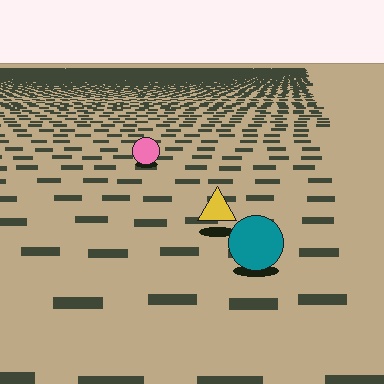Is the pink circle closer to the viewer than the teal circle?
No. The teal circle is closer — you can tell from the texture gradient: the ground texture is coarser near it.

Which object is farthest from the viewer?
The pink circle is farthest from the viewer. It appears smaller and the ground texture around it is denser.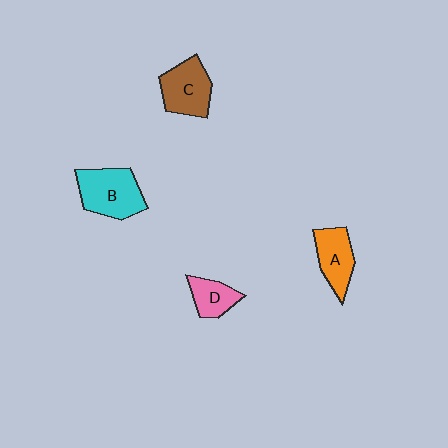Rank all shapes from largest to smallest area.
From largest to smallest: B (cyan), C (brown), A (orange), D (pink).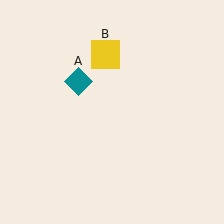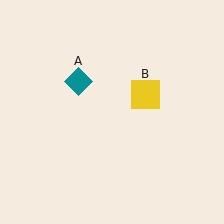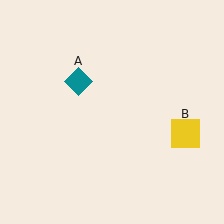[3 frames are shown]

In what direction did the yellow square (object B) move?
The yellow square (object B) moved down and to the right.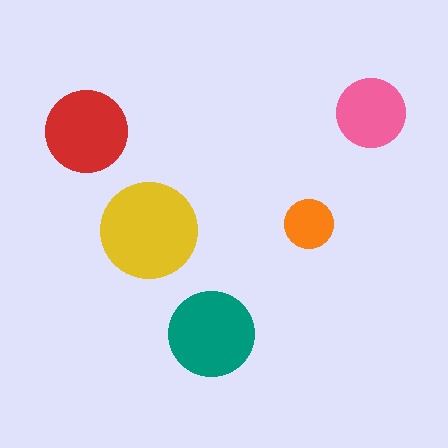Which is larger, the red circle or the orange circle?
The red one.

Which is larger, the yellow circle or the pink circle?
The yellow one.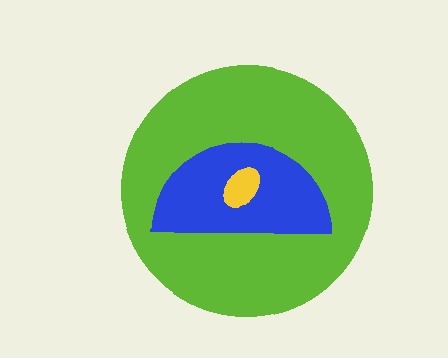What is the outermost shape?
The lime circle.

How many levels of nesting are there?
3.